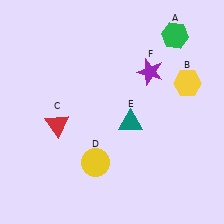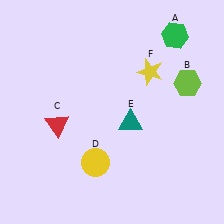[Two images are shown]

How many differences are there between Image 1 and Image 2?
There are 2 differences between the two images.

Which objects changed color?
B changed from yellow to lime. F changed from purple to yellow.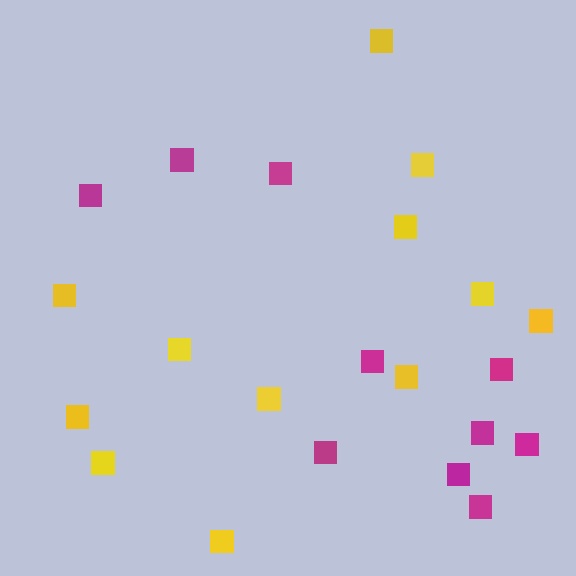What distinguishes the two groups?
There are 2 groups: one group of magenta squares (10) and one group of yellow squares (12).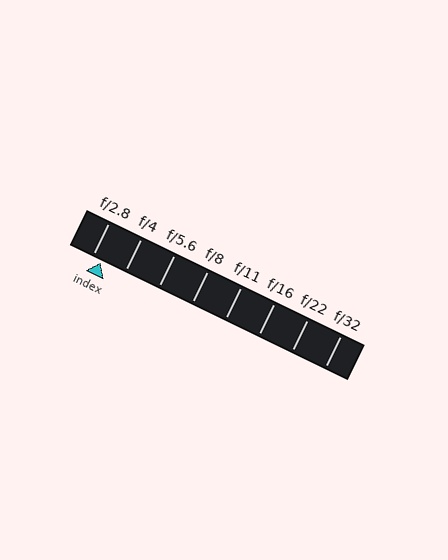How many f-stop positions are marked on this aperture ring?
There are 8 f-stop positions marked.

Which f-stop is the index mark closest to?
The index mark is closest to f/2.8.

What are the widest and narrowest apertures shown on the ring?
The widest aperture shown is f/2.8 and the narrowest is f/32.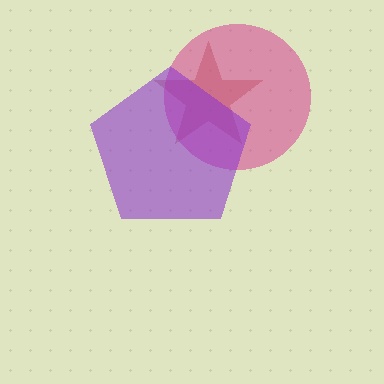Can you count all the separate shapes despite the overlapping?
Yes, there are 3 separate shapes.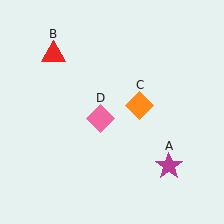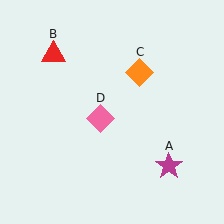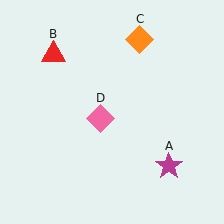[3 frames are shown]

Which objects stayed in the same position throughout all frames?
Magenta star (object A) and red triangle (object B) and pink diamond (object D) remained stationary.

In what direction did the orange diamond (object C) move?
The orange diamond (object C) moved up.